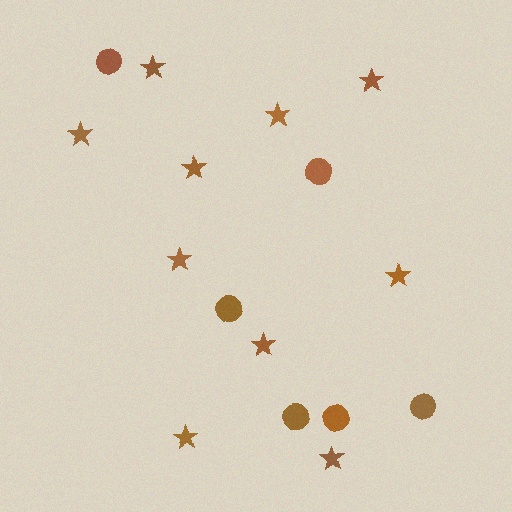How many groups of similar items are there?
There are 2 groups: one group of stars (10) and one group of circles (6).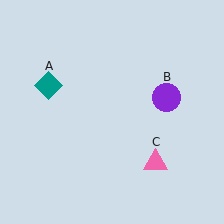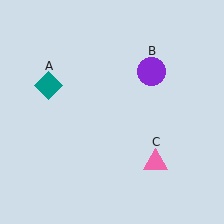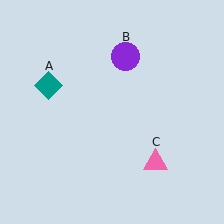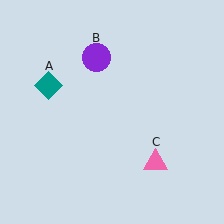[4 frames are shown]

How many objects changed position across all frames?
1 object changed position: purple circle (object B).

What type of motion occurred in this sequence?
The purple circle (object B) rotated counterclockwise around the center of the scene.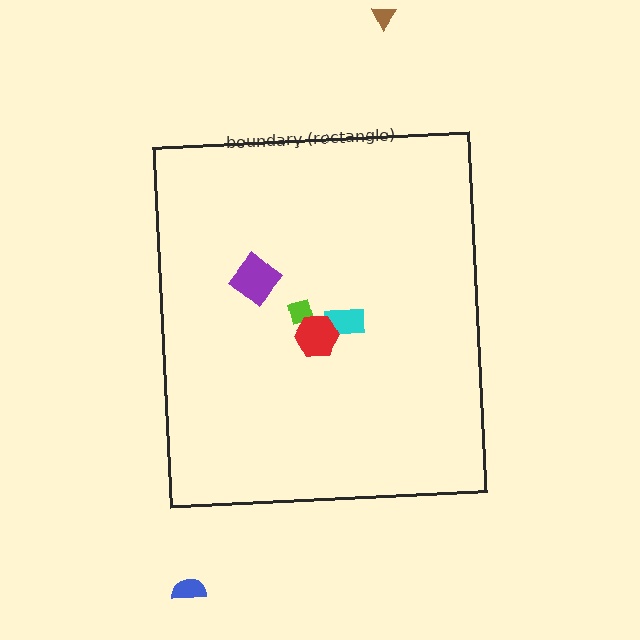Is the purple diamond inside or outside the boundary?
Inside.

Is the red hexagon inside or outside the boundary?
Inside.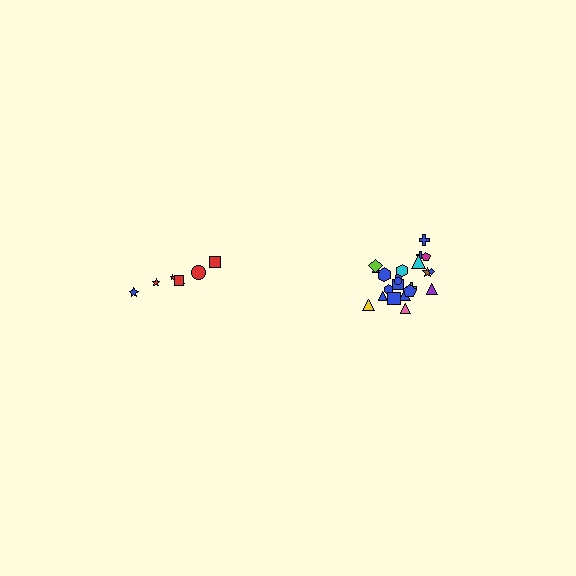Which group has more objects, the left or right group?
The right group.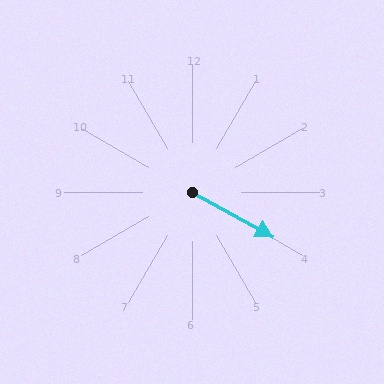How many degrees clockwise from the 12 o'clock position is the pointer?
Approximately 119 degrees.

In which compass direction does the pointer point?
Southeast.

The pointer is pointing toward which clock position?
Roughly 4 o'clock.